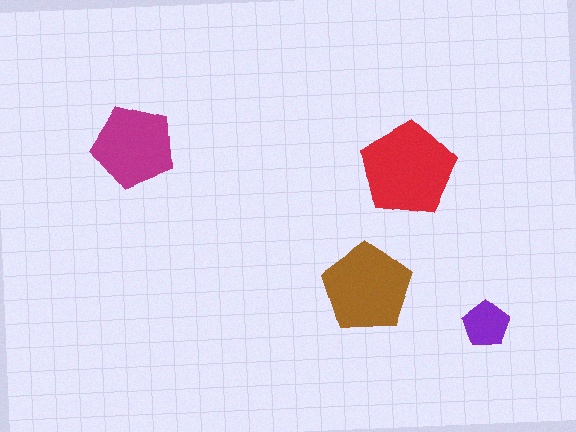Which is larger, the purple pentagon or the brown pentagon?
The brown one.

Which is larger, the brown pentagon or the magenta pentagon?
The brown one.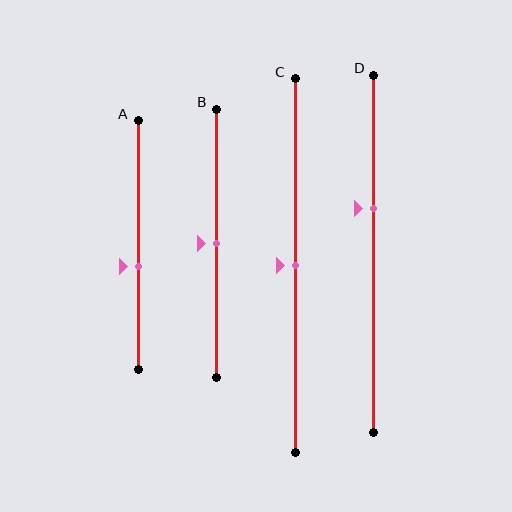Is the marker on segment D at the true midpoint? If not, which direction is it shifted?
No, the marker on segment D is shifted upward by about 13% of the segment length.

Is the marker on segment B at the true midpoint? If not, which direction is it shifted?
Yes, the marker on segment B is at the true midpoint.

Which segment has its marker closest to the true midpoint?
Segment B has its marker closest to the true midpoint.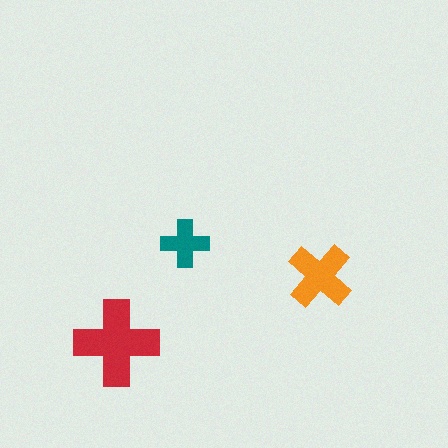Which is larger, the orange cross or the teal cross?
The orange one.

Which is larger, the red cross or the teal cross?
The red one.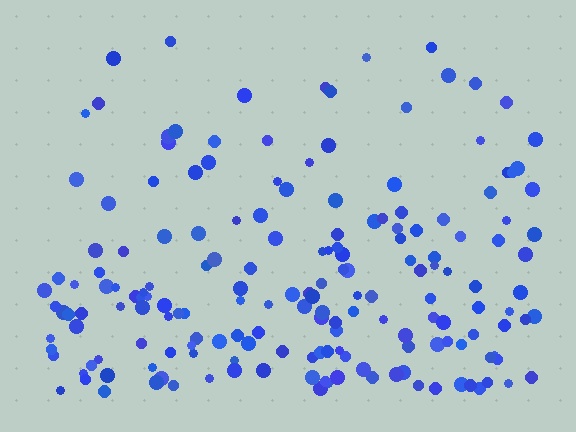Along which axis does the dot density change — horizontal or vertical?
Vertical.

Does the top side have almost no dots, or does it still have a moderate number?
Still a moderate number, just noticeably fewer than the bottom.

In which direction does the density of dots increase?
From top to bottom, with the bottom side densest.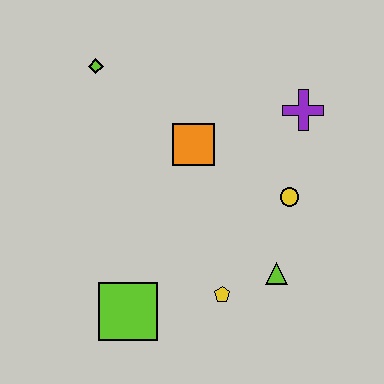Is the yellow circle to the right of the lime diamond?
Yes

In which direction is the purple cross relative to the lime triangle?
The purple cross is above the lime triangle.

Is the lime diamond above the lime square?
Yes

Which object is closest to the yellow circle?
The lime triangle is closest to the yellow circle.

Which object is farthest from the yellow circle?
The lime diamond is farthest from the yellow circle.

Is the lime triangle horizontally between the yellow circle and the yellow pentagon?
Yes